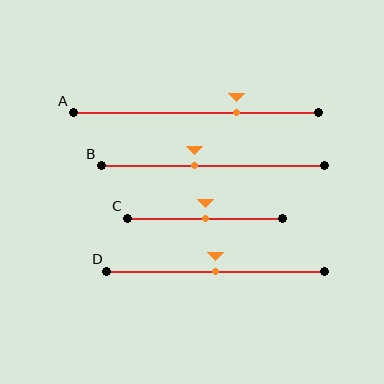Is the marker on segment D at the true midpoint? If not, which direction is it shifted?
Yes, the marker on segment D is at the true midpoint.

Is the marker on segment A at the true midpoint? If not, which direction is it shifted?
No, the marker on segment A is shifted to the right by about 16% of the segment length.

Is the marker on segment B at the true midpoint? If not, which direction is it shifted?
No, the marker on segment B is shifted to the left by about 8% of the segment length.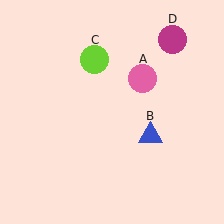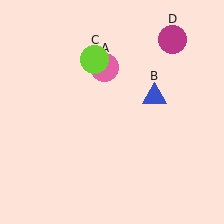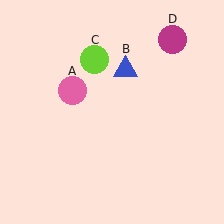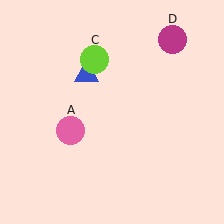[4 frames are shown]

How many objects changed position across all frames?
2 objects changed position: pink circle (object A), blue triangle (object B).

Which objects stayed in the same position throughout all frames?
Lime circle (object C) and magenta circle (object D) remained stationary.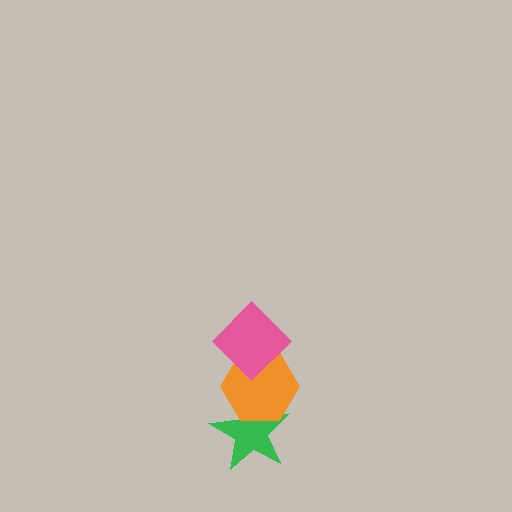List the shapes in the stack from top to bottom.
From top to bottom: the pink diamond, the orange hexagon, the green star.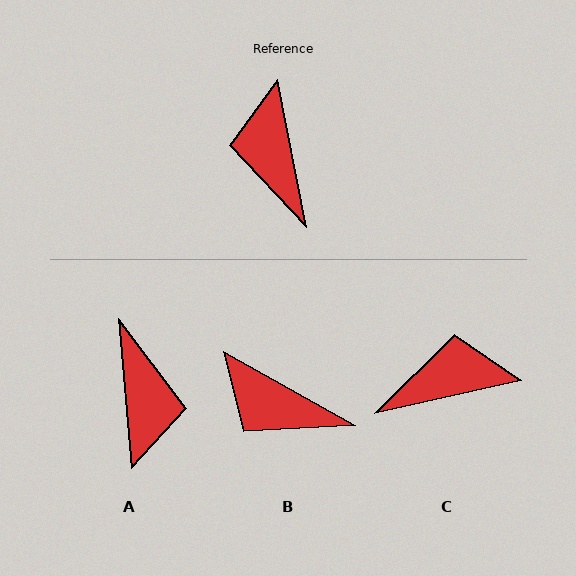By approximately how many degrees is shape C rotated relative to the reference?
Approximately 89 degrees clockwise.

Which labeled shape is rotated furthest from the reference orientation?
A, about 174 degrees away.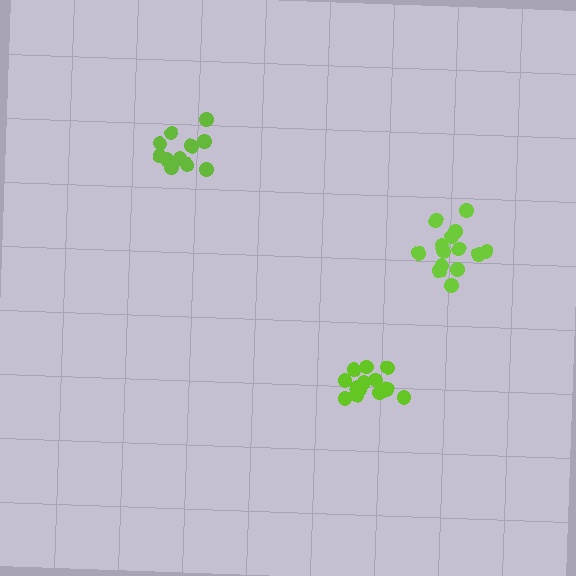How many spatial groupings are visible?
There are 3 spatial groupings.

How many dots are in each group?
Group 1: 12 dots, Group 2: 14 dots, Group 3: 14 dots (40 total).